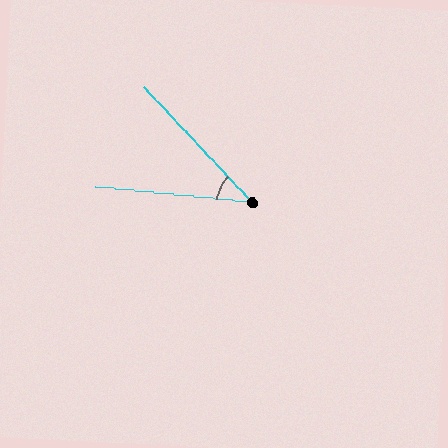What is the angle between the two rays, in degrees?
Approximately 41 degrees.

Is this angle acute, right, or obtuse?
It is acute.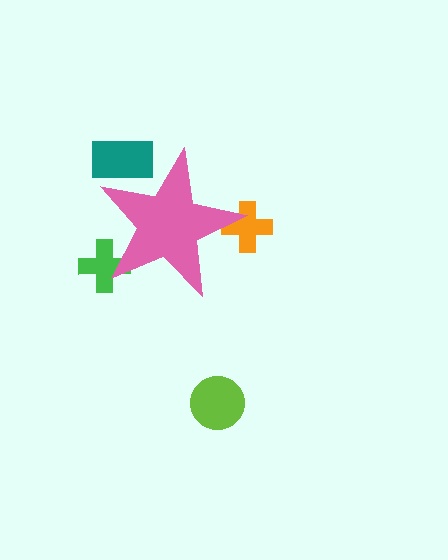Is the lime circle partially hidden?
No, the lime circle is fully visible.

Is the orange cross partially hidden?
Yes, the orange cross is partially hidden behind the pink star.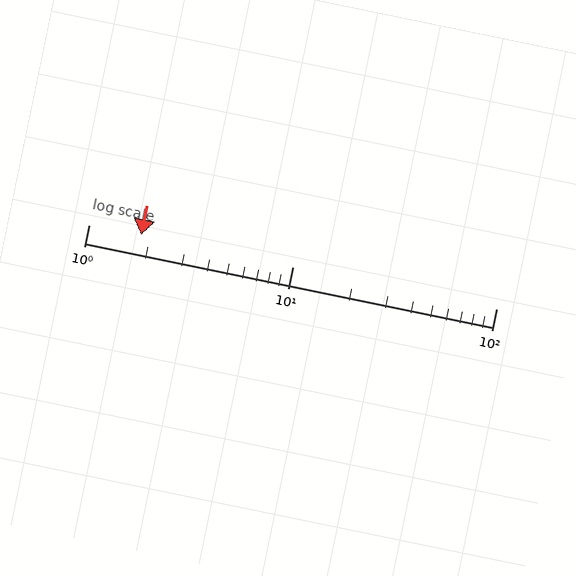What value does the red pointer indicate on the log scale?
The pointer indicates approximately 1.8.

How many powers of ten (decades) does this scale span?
The scale spans 2 decades, from 1 to 100.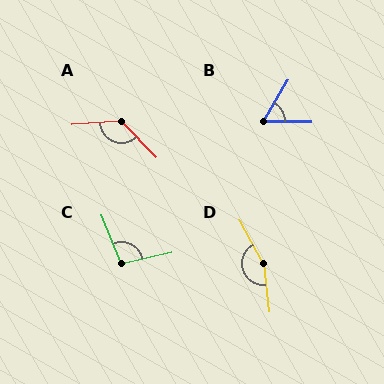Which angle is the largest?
D, at approximately 158 degrees.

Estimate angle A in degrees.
Approximately 130 degrees.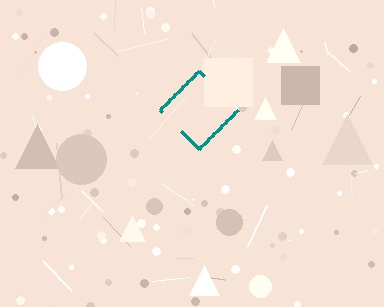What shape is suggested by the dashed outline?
The dashed outline suggests a diamond.